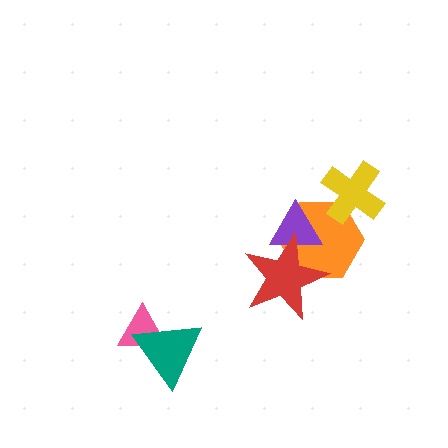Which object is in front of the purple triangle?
The red star is in front of the purple triangle.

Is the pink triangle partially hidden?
Yes, it is partially covered by another shape.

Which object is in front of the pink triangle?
The teal triangle is in front of the pink triangle.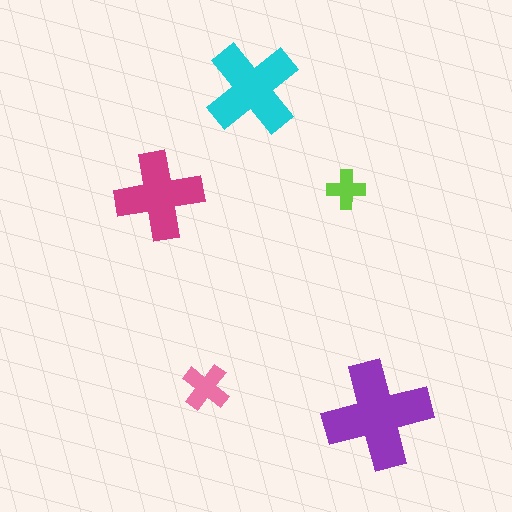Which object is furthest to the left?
The magenta cross is leftmost.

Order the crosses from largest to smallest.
the purple one, the cyan one, the magenta one, the pink one, the lime one.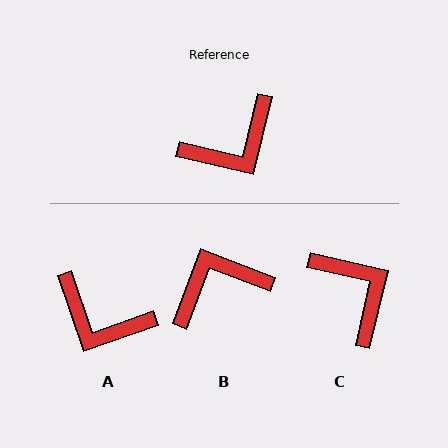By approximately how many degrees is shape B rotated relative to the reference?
Approximately 172 degrees counter-clockwise.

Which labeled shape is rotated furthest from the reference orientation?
B, about 172 degrees away.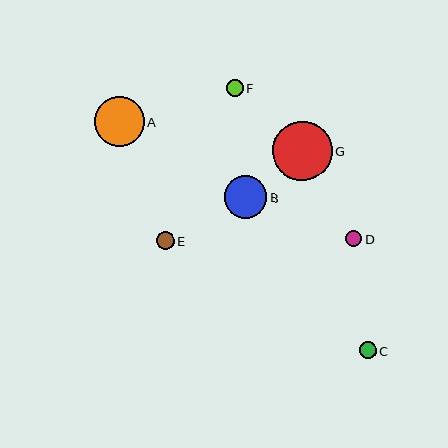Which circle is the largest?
Circle G is the largest with a size of approximately 59 pixels.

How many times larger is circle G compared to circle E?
Circle G is approximately 3.3 times the size of circle E.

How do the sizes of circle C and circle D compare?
Circle C and circle D are approximately the same size.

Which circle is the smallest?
Circle D is the smallest with a size of approximately 16 pixels.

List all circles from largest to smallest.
From largest to smallest: G, A, B, E, F, C, D.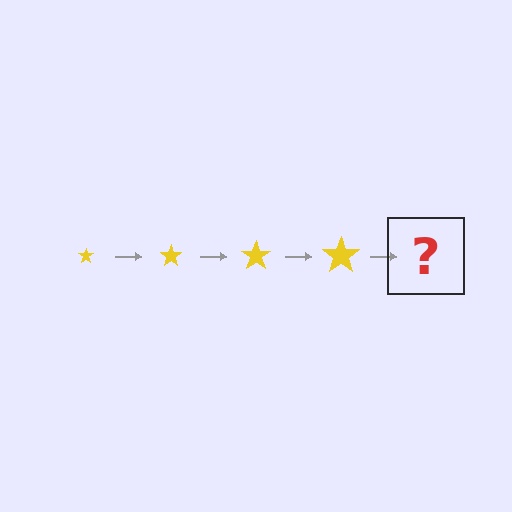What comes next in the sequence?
The next element should be a yellow star, larger than the previous one.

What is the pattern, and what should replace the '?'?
The pattern is that the star gets progressively larger each step. The '?' should be a yellow star, larger than the previous one.